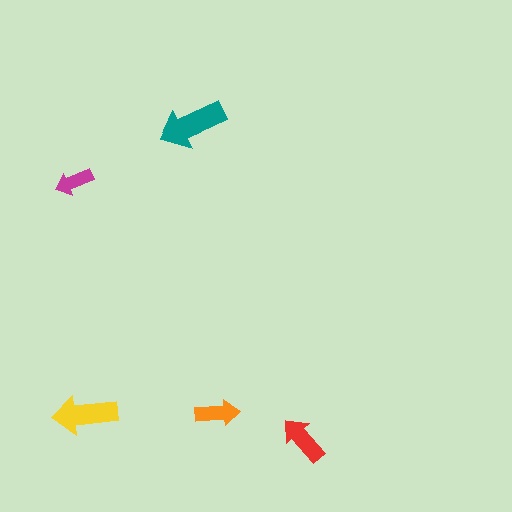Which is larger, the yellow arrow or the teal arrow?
The teal one.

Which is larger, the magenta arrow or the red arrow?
The red one.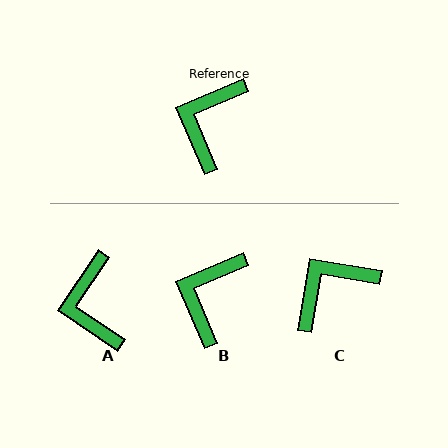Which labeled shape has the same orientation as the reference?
B.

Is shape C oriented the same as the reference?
No, it is off by about 33 degrees.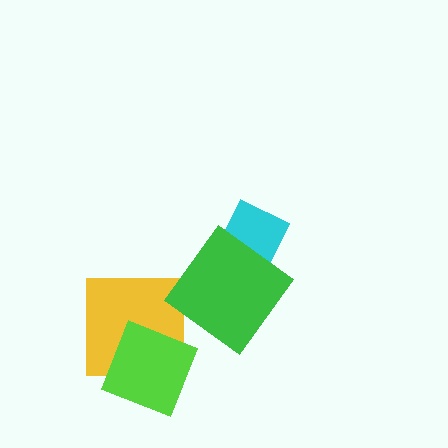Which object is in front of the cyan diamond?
The green diamond is in front of the cyan diamond.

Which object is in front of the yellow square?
The lime square is in front of the yellow square.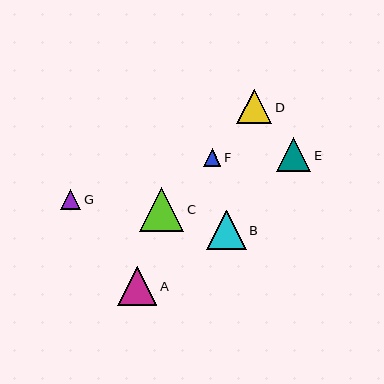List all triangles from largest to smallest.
From largest to smallest: C, B, A, D, E, G, F.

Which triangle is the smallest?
Triangle F is the smallest with a size of approximately 18 pixels.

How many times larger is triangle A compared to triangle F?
Triangle A is approximately 2.2 times the size of triangle F.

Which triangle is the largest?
Triangle C is the largest with a size of approximately 44 pixels.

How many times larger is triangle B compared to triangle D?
Triangle B is approximately 1.1 times the size of triangle D.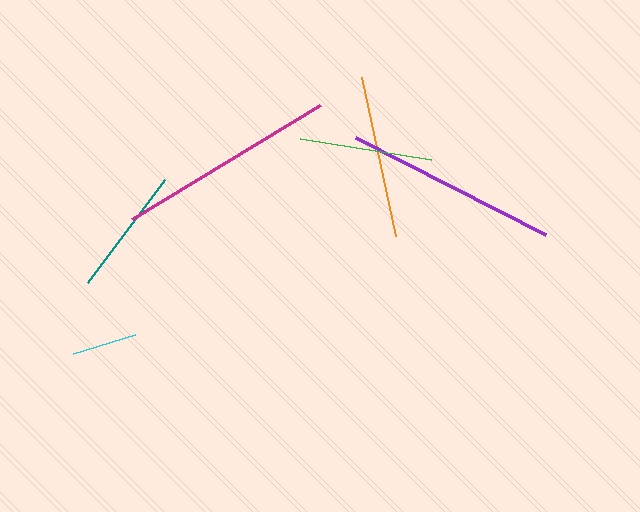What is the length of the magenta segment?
The magenta segment is approximately 220 pixels long.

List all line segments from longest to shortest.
From longest to shortest: magenta, purple, orange, green, teal, cyan.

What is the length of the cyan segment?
The cyan segment is approximately 65 pixels long.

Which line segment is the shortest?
The cyan line is the shortest at approximately 65 pixels.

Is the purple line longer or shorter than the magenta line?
The magenta line is longer than the purple line.